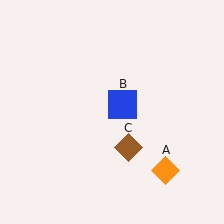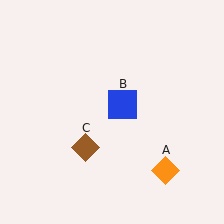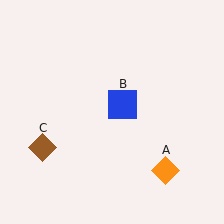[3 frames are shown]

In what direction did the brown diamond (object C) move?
The brown diamond (object C) moved left.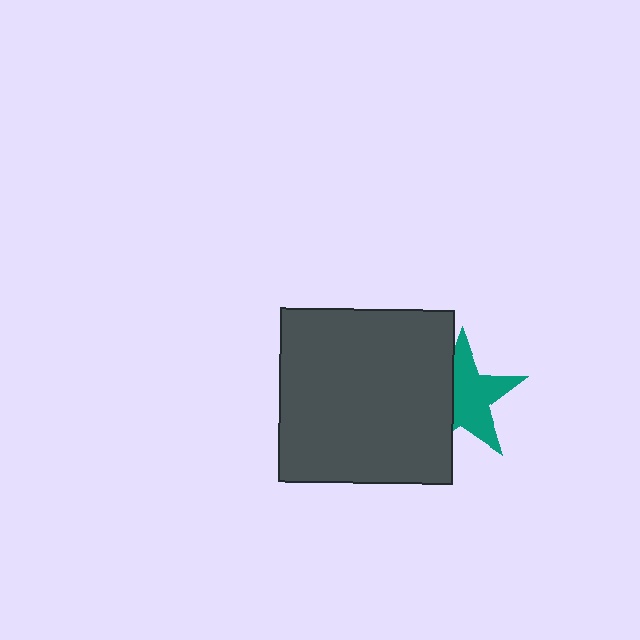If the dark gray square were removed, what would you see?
You would see the complete teal star.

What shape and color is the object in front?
The object in front is a dark gray square.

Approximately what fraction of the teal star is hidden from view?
Roughly 39% of the teal star is hidden behind the dark gray square.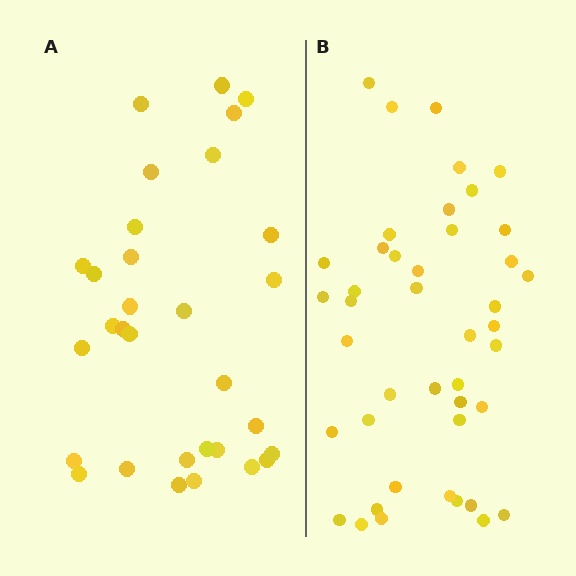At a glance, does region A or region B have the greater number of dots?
Region B (the right region) has more dots.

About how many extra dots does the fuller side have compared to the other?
Region B has roughly 12 or so more dots than region A.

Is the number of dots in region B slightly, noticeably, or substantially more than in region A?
Region B has noticeably more, but not dramatically so. The ratio is roughly 1.4 to 1.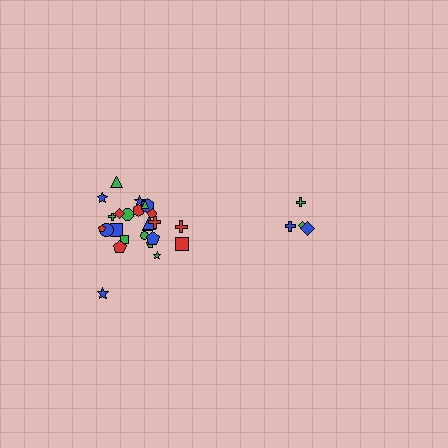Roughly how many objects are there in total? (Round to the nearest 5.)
Roughly 30 objects in total.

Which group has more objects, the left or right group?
The left group.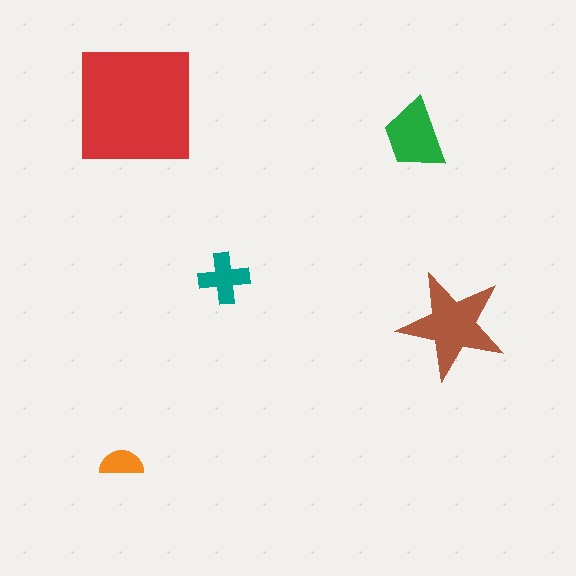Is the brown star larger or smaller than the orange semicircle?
Larger.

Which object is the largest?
The red square.